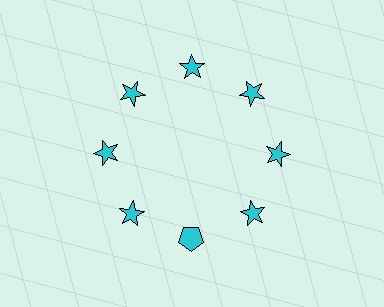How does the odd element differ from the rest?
It has a different shape: pentagon instead of star.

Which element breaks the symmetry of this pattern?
The cyan pentagon at roughly the 6 o'clock position breaks the symmetry. All other shapes are cyan stars.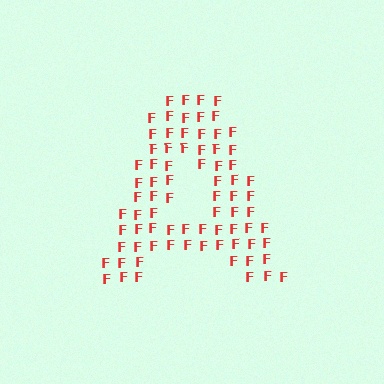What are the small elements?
The small elements are letter F's.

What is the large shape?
The large shape is the letter A.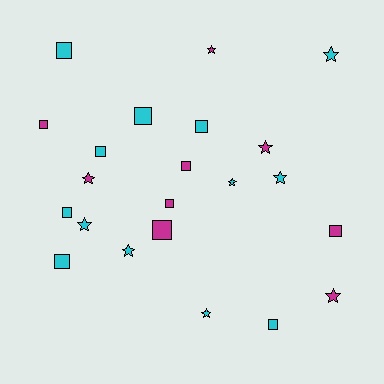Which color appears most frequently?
Cyan, with 13 objects.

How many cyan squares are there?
There are 7 cyan squares.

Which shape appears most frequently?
Square, with 12 objects.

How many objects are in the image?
There are 22 objects.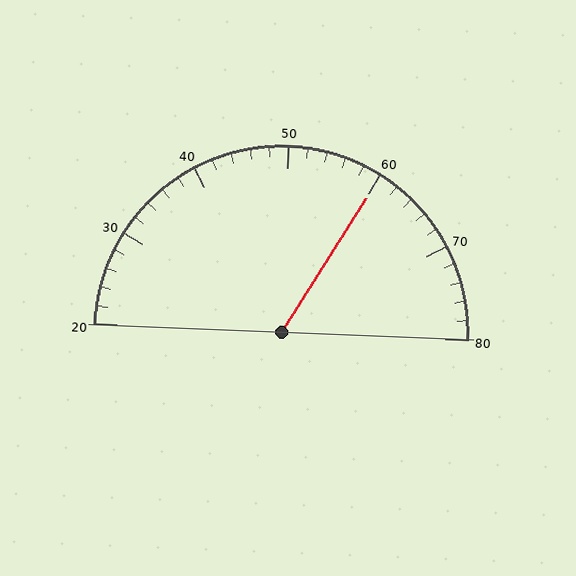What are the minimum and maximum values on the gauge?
The gauge ranges from 20 to 80.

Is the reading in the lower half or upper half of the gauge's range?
The reading is in the upper half of the range (20 to 80).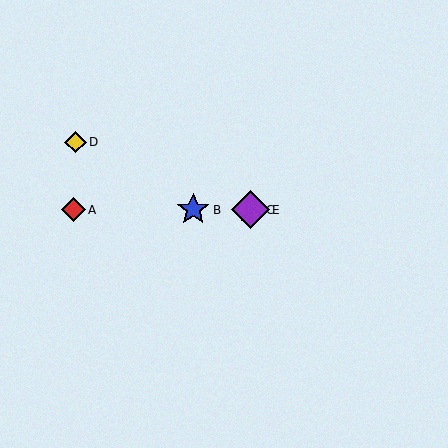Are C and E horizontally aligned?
Yes, both are at y≈210.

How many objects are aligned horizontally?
4 objects (A, B, C, E) are aligned horizontally.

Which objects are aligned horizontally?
Objects A, B, C, E are aligned horizontally.